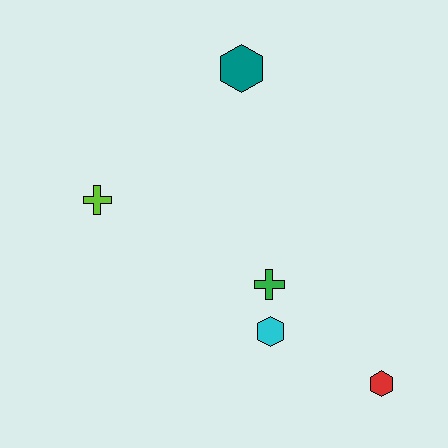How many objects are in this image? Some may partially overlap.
There are 5 objects.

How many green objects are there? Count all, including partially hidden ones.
There is 1 green object.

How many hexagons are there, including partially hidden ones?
There are 3 hexagons.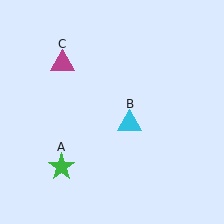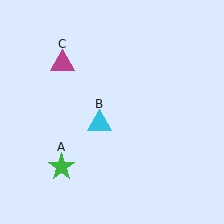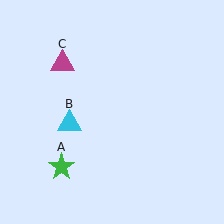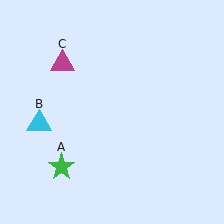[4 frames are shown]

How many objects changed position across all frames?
1 object changed position: cyan triangle (object B).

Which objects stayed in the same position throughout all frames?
Green star (object A) and magenta triangle (object C) remained stationary.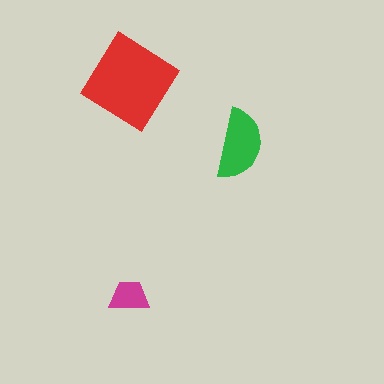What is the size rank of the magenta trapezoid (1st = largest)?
3rd.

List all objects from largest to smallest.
The red diamond, the green semicircle, the magenta trapezoid.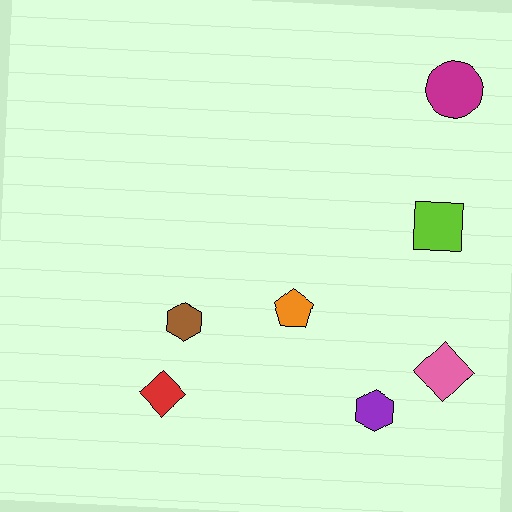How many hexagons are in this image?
There are 2 hexagons.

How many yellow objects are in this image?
There are no yellow objects.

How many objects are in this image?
There are 7 objects.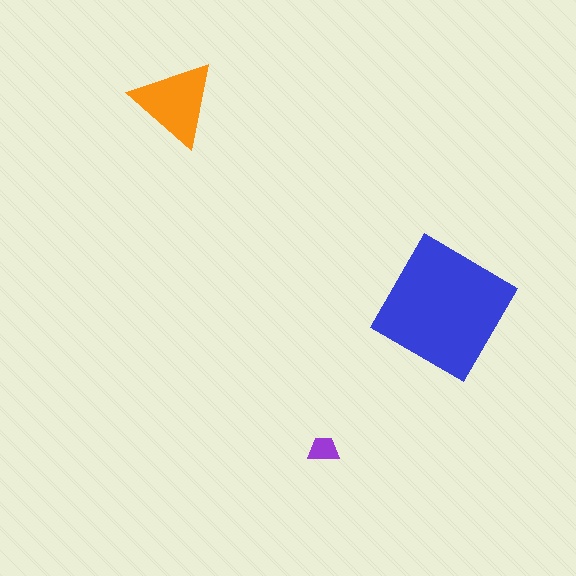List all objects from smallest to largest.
The purple trapezoid, the orange triangle, the blue diamond.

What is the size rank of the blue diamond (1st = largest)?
1st.